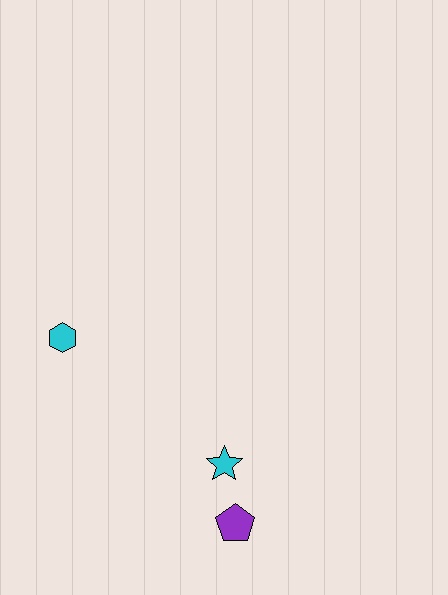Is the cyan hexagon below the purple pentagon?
No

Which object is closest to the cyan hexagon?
The cyan star is closest to the cyan hexagon.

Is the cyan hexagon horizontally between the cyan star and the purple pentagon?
No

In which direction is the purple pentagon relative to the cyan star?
The purple pentagon is below the cyan star.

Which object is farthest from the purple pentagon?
The cyan hexagon is farthest from the purple pentagon.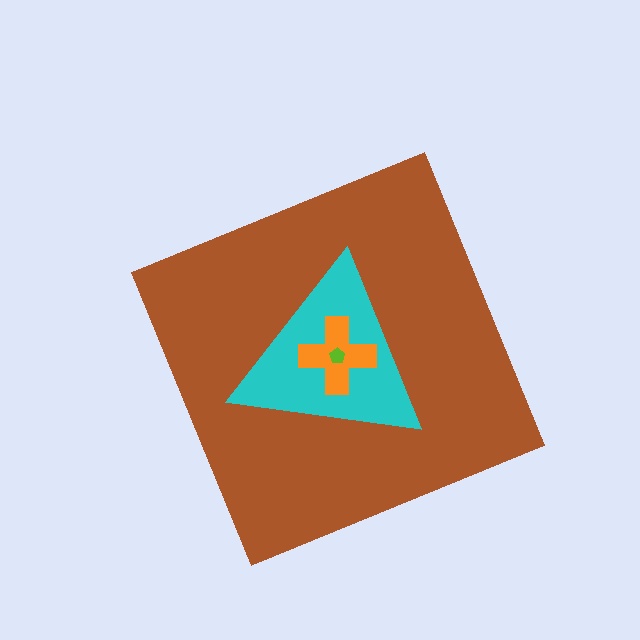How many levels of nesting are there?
4.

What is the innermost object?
The lime pentagon.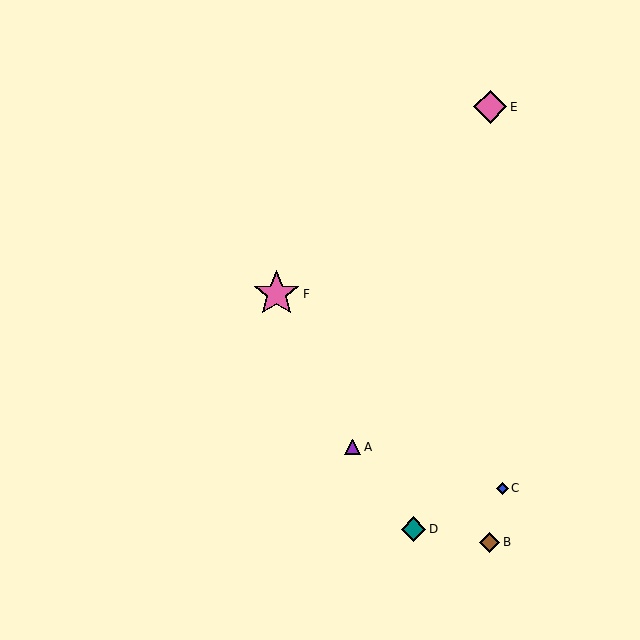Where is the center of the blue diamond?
The center of the blue diamond is at (502, 488).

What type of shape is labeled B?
Shape B is a brown diamond.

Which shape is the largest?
The pink star (labeled F) is the largest.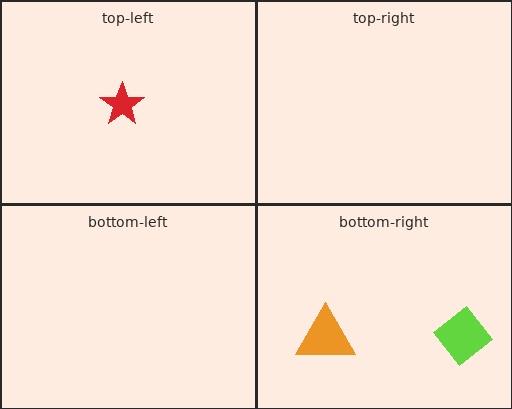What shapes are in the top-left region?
The red star.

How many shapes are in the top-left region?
1.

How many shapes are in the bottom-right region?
2.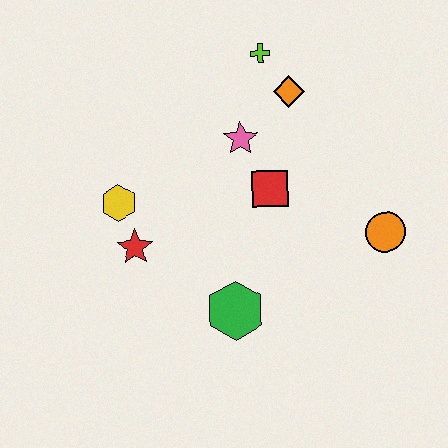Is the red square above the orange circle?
Yes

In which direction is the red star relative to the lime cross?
The red star is below the lime cross.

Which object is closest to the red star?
The yellow hexagon is closest to the red star.